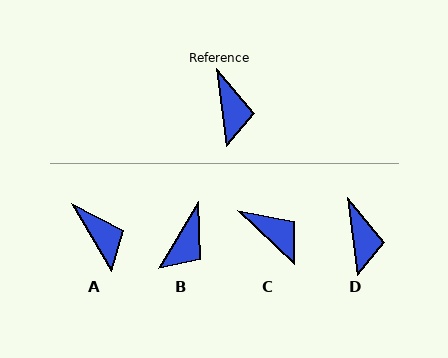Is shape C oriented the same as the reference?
No, it is off by about 40 degrees.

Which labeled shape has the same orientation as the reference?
D.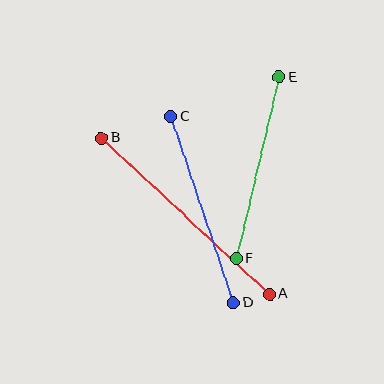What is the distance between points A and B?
The distance is approximately 229 pixels.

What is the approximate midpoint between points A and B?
The midpoint is at approximately (185, 216) pixels.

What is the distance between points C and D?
The distance is approximately 196 pixels.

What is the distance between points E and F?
The distance is approximately 186 pixels.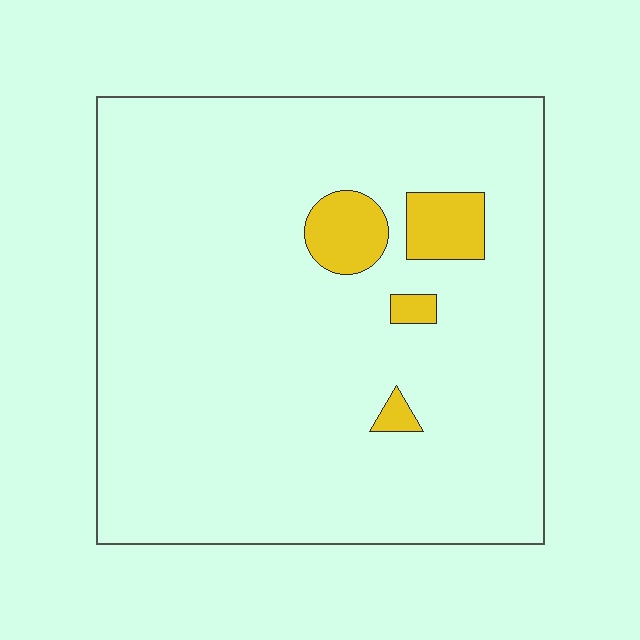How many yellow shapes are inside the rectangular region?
4.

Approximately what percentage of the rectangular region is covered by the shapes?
Approximately 5%.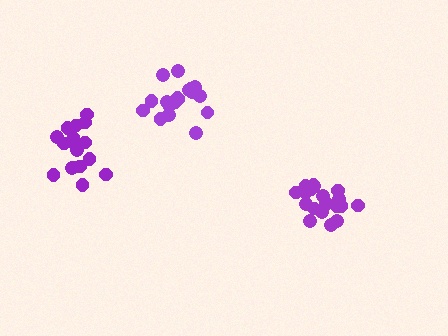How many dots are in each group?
Group 1: 19 dots, Group 2: 17 dots, Group 3: 20 dots (56 total).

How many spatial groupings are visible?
There are 3 spatial groupings.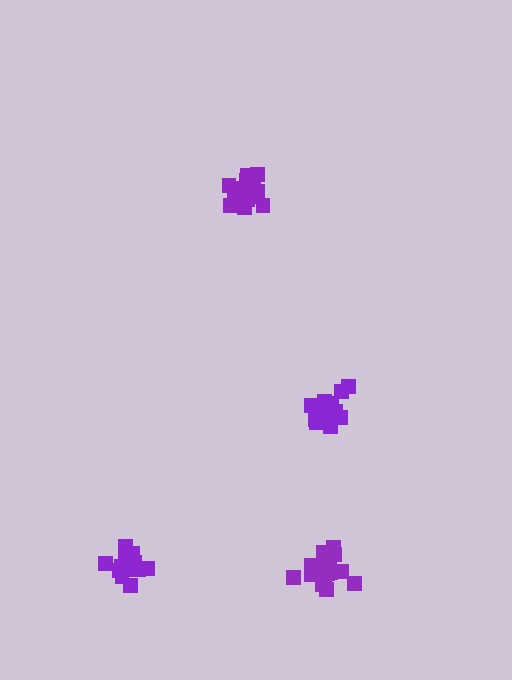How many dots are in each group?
Group 1: 20 dots, Group 2: 17 dots, Group 3: 16 dots, Group 4: 19 dots (72 total).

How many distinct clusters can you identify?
There are 4 distinct clusters.